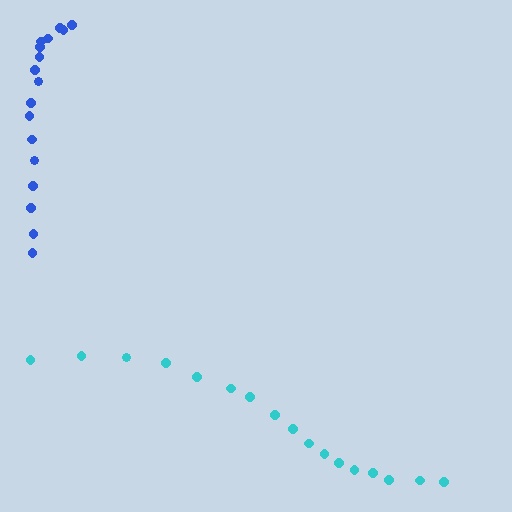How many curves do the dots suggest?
There are 2 distinct paths.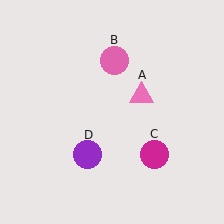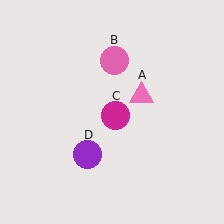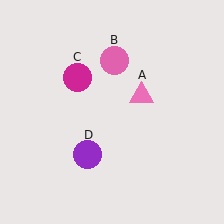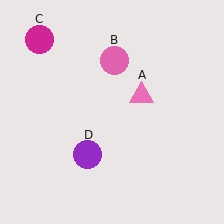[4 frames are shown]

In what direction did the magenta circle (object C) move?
The magenta circle (object C) moved up and to the left.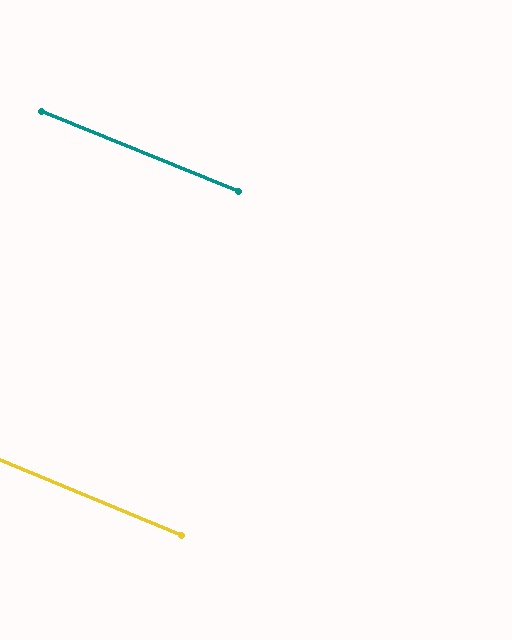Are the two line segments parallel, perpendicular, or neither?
Parallel — their directions differ by only 0.4°.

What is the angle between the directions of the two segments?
Approximately 0 degrees.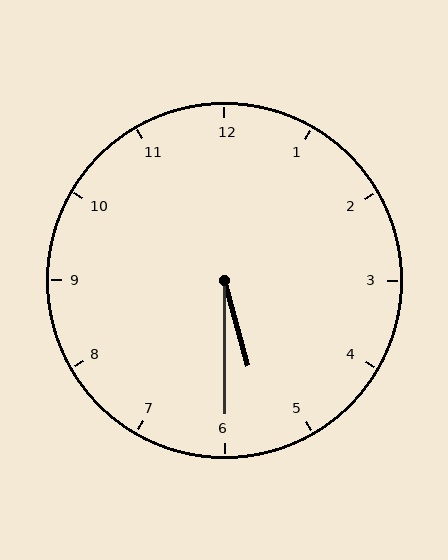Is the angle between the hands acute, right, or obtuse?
It is acute.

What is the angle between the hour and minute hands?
Approximately 15 degrees.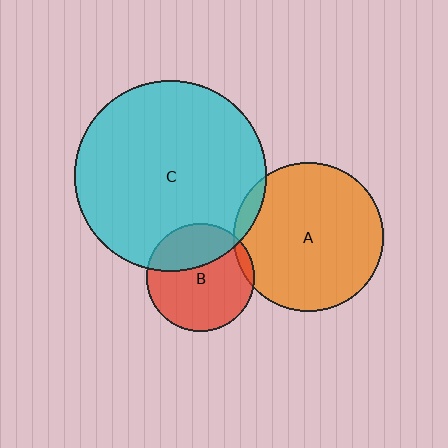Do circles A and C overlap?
Yes.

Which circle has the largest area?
Circle C (cyan).